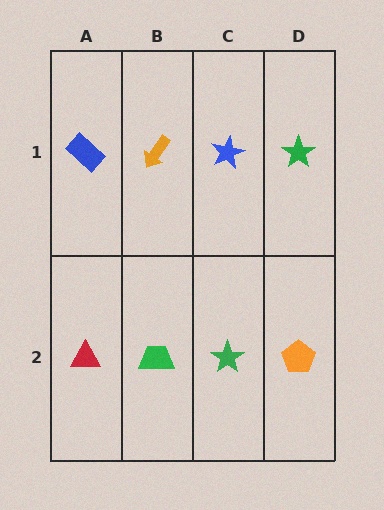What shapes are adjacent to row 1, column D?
An orange pentagon (row 2, column D), a blue star (row 1, column C).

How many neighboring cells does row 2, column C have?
3.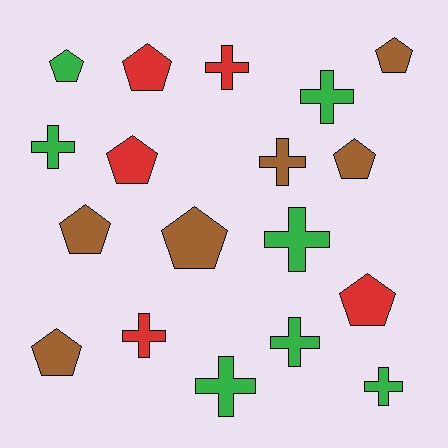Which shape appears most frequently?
Pentagon, with 9 objects.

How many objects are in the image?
There are 18 objects.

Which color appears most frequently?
Green, with 7 objects.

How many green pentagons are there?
There is 1 green pentagon.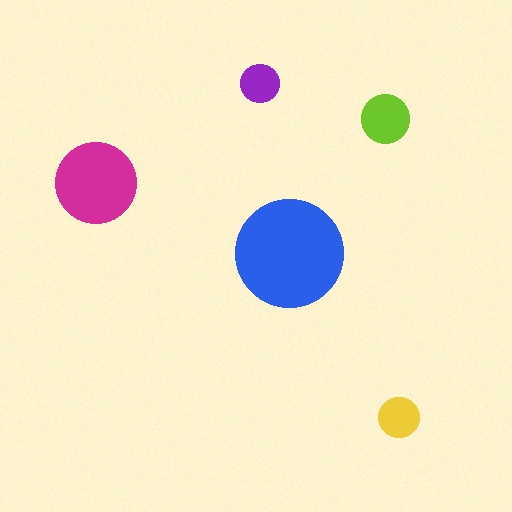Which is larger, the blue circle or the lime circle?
The blue one.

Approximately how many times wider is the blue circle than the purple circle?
About 3 times wider.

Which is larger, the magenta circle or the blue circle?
The blue one.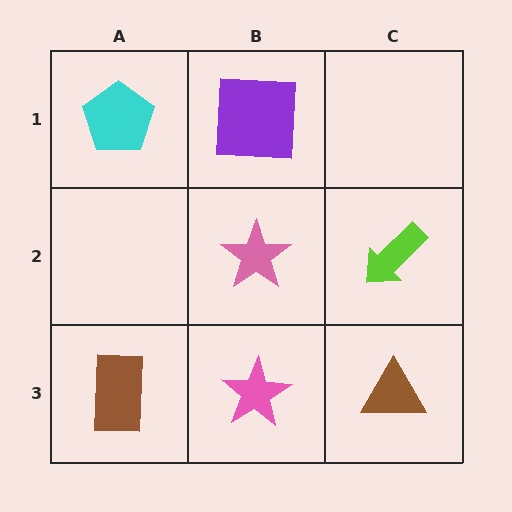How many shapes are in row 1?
2 shapes.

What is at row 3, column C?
A brown triangle.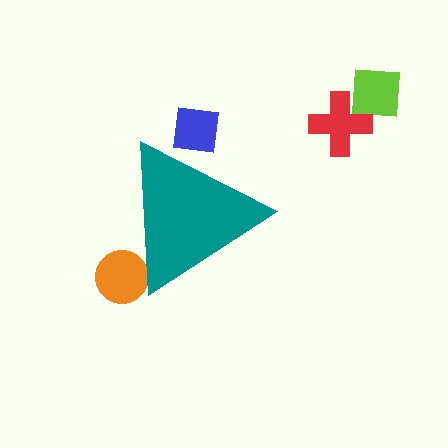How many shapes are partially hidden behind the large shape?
2 shapes are partially hidden.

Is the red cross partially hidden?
No, the red cross is fully visible.